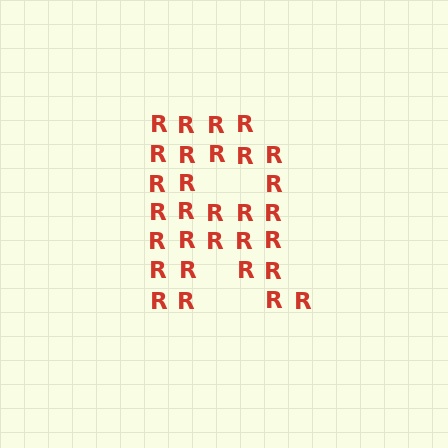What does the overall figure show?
The overall figure shows the letter R.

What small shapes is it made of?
It is made of small letter R's.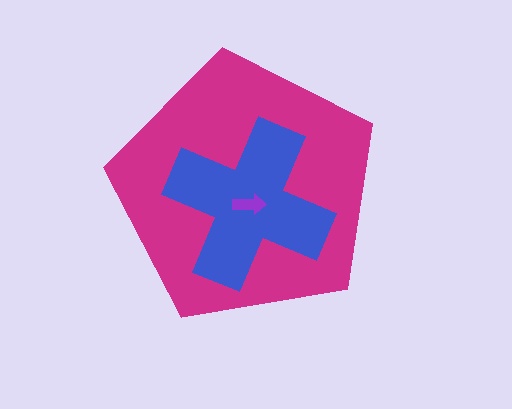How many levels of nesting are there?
3.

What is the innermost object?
The purple arrow.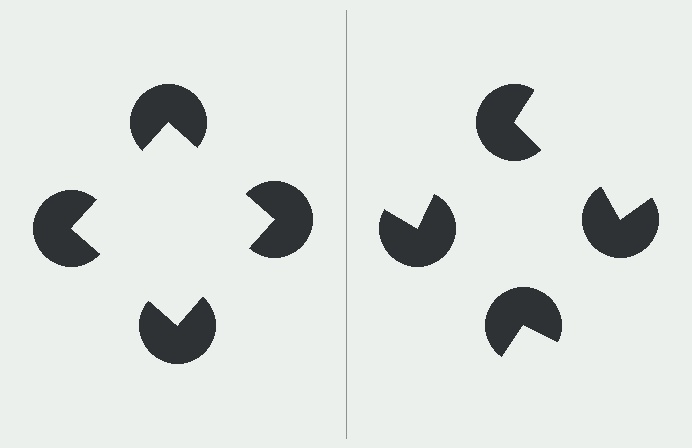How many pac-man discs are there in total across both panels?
8 — 4 on each side.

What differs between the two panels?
The pac-man discs are positioned identically on both sides; only the wedge orientations differ. On the left they align to a square; on the right they are misaligned.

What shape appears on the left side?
An illusory square.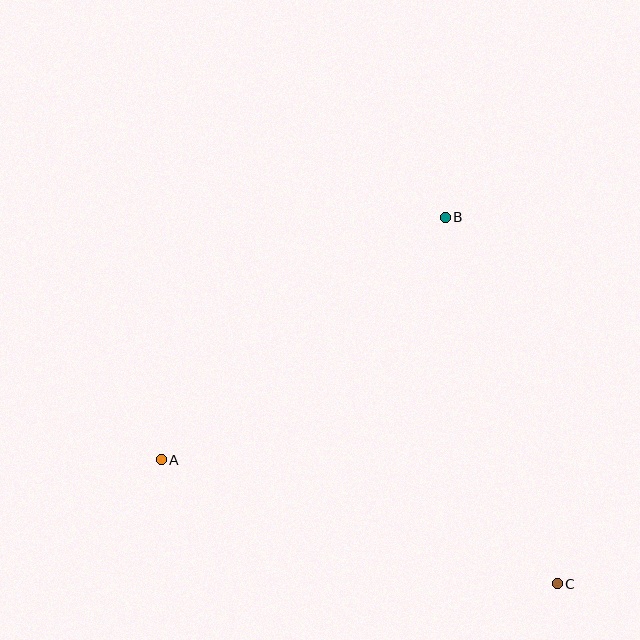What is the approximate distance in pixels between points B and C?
The distance between B and C is approximately 383 pixels.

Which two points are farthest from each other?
Points A and C are farthest from each other.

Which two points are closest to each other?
Points A and B are closest to each other.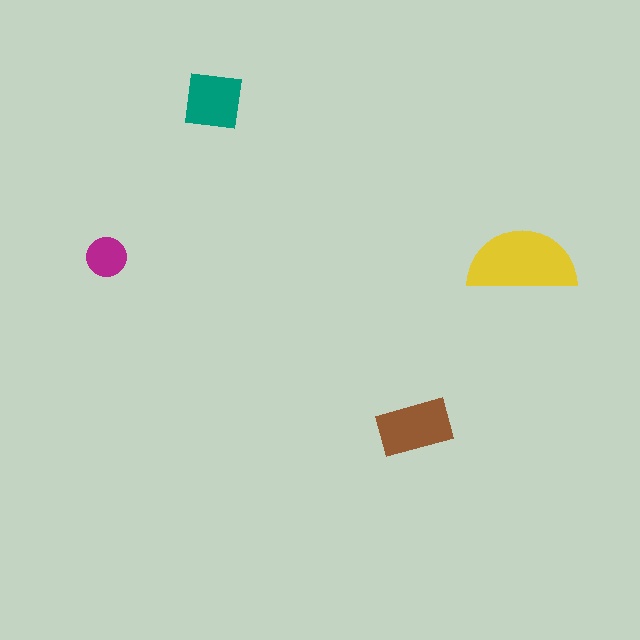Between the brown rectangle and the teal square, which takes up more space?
The brown rectangle.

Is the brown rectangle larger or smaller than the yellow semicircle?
Smaller.